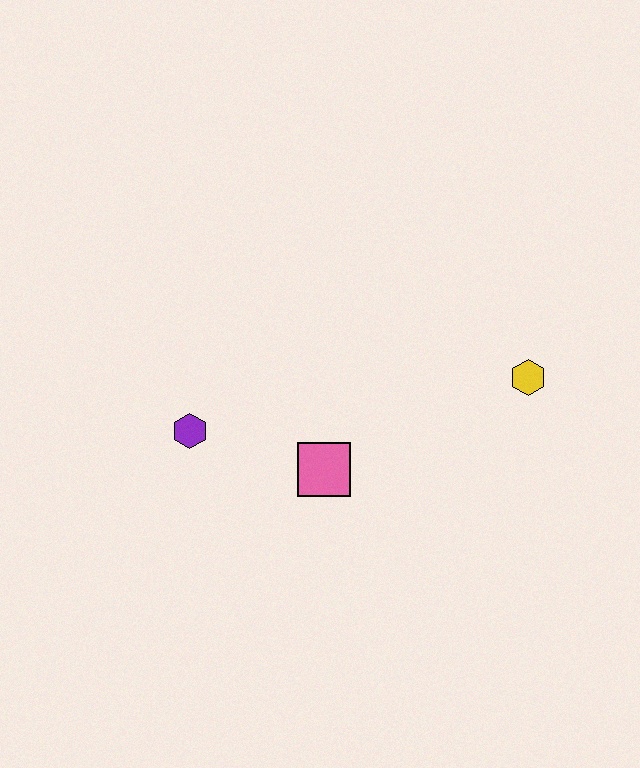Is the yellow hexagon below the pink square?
No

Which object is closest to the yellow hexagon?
The pink square is closest to the yellow hexagon.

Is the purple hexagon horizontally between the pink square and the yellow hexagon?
No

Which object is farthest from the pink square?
The yellow hexagon is farthest from the pink square.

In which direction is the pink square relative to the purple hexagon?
The pink square is to the right of the purple hexagon.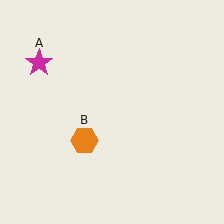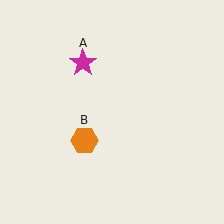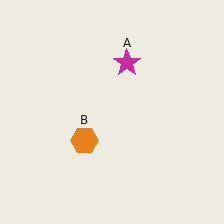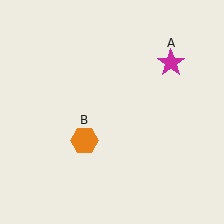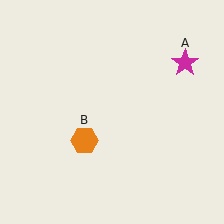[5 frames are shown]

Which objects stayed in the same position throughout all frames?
Orange hexagon (object B) remained stationary.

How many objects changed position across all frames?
1 object changed position: magenta star (object A).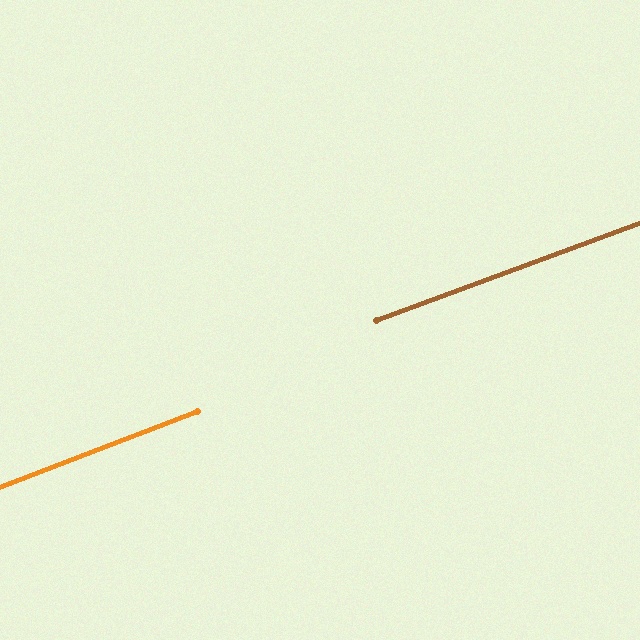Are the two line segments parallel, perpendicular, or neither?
Parallel — their directions differ by only 0.6°.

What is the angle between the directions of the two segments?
Approximately 1 degree.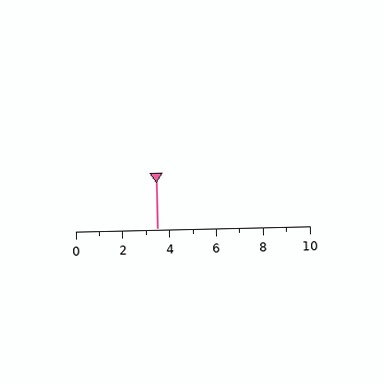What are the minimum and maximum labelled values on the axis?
The axis runs from 0 to 10.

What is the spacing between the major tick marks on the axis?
The major ticks are spaced 2 apart.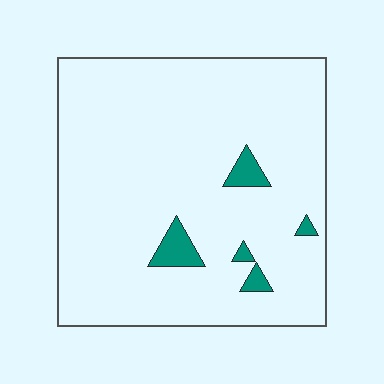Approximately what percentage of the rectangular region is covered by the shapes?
Approximately 5%.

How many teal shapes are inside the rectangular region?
5.